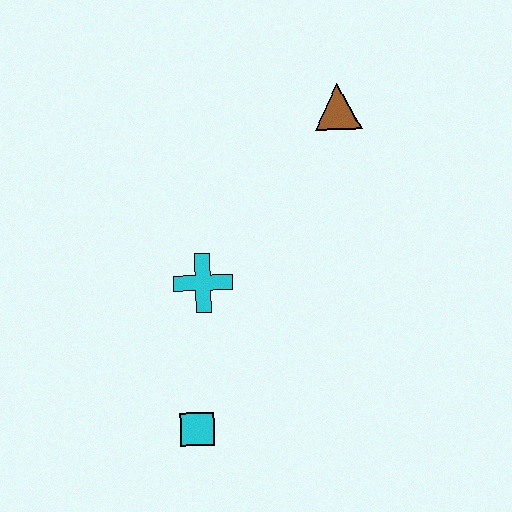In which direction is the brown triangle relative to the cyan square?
The brown triangle is above the cyan square.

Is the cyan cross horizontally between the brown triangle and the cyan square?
Yes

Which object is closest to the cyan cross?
The cyan square is closest to the cyan cross.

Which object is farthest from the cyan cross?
The brown triangle is farthest from the cyan cross.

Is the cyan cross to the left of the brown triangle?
Yes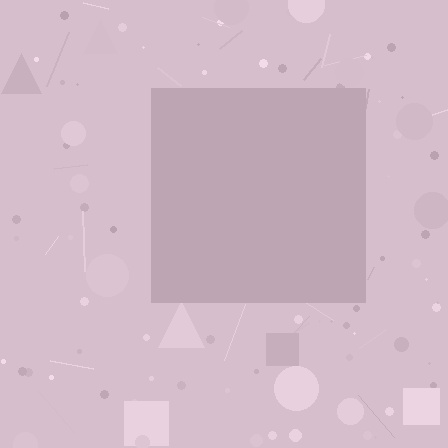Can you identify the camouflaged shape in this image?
The camouflaged shape is a square.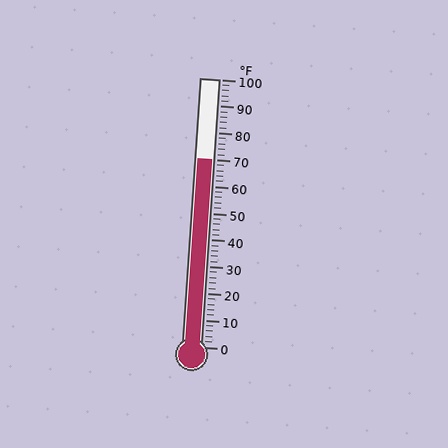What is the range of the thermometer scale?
The thermometer scale ranges from 0°F to 100°F.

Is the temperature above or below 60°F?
The temperature is above 60°F.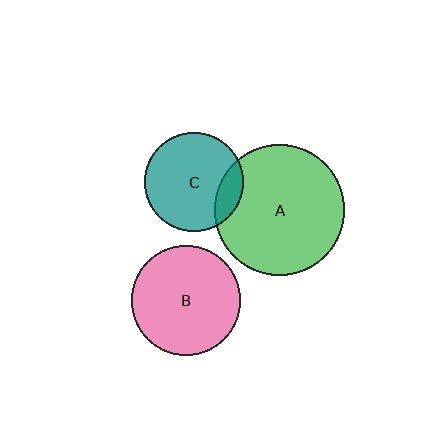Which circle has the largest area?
Circle A (green).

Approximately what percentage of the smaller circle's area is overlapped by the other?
Approximately 15%.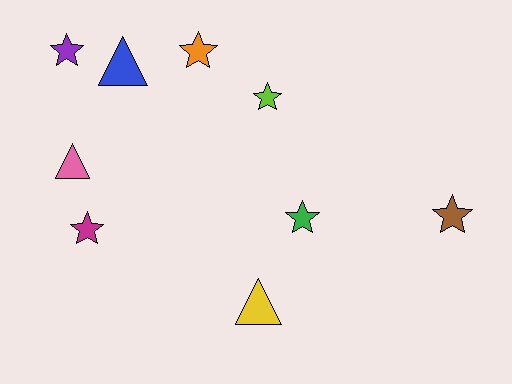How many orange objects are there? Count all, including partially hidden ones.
There is 1 orange object.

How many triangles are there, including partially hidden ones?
There are 3 triangles.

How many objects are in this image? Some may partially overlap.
There are 9 objects.